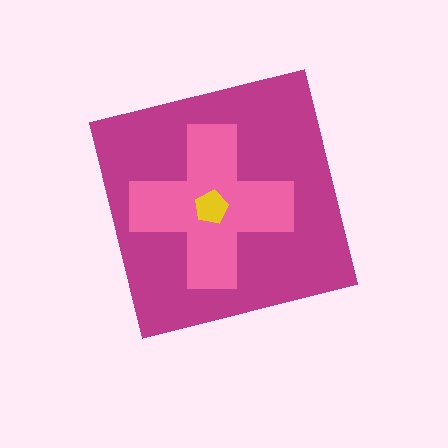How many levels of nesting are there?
3.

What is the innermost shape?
The yellow pentagon.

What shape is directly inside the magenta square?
The pink cross.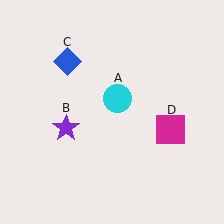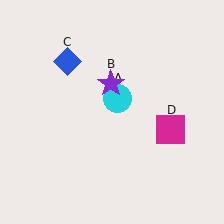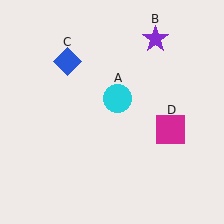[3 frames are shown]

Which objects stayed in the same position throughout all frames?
Cyan circle (object A) and blue diamond (object C) and magenta square (object D) remained stationary.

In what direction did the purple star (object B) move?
The purple star (object B) moved up and to the right.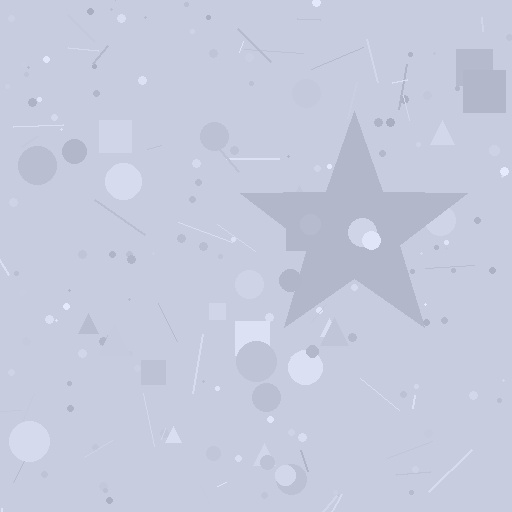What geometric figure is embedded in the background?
A star is embedded in the background.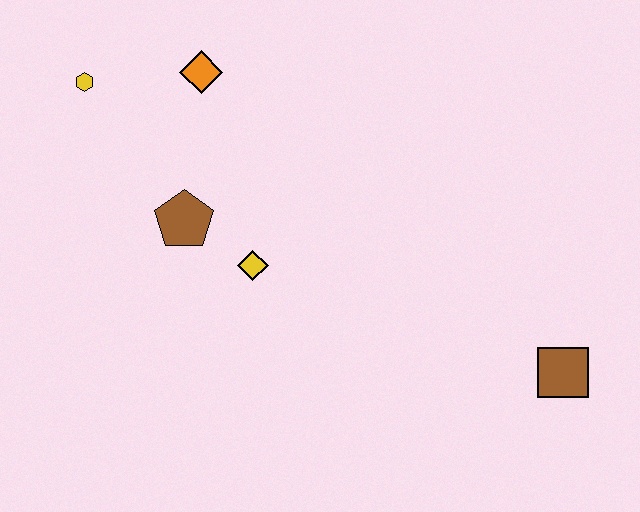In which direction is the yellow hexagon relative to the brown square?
The yellow hexagon is to the left of the brown square.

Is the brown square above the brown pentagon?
No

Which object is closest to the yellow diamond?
The brown pentagon is closest to the yellow diamond.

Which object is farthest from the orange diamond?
The brown square is farthest from the orange diamond.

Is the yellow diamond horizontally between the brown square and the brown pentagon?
Yes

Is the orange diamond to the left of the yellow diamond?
Yes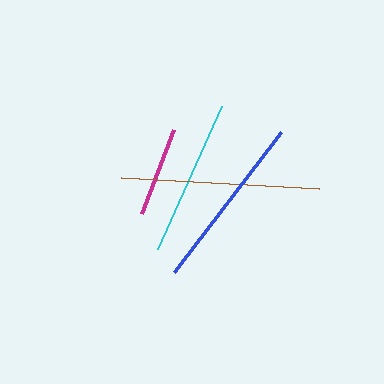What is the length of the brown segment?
The brown segment is approximately 198 pixels long.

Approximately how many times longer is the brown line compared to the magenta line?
The brown line is approximately 2.2 times the length of the magenta line.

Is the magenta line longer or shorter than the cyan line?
The cyan line is longer than the magenta line.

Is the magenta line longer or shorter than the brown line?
The brown line is longer than the magenta line.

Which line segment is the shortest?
The magenta line is the shortest at approximately 90 pixels.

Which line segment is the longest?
The brown line is the longest at approximately 198 pixels.